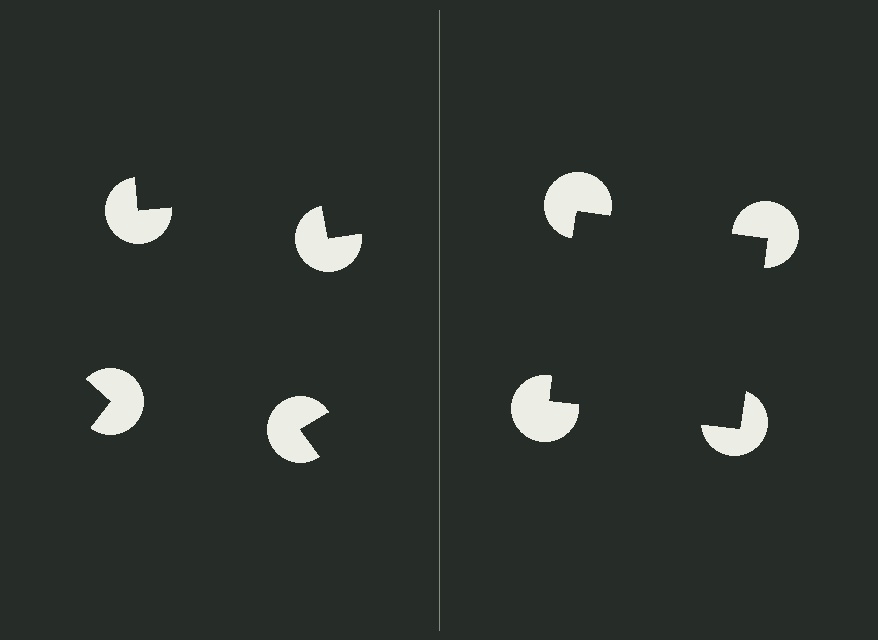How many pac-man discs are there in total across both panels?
8 — 4 on each side.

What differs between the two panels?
The pac-man discs are positioned identically on both sides; only the wedge orientations differ. On the right they align to a square; on the left they are misaligned.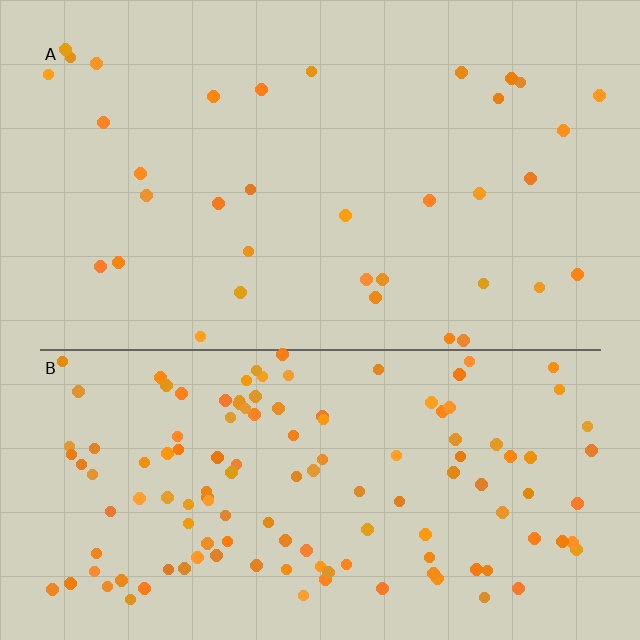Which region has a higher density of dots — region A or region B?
B (the bottom).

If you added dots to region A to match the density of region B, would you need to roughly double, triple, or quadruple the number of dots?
Approximately quadruple.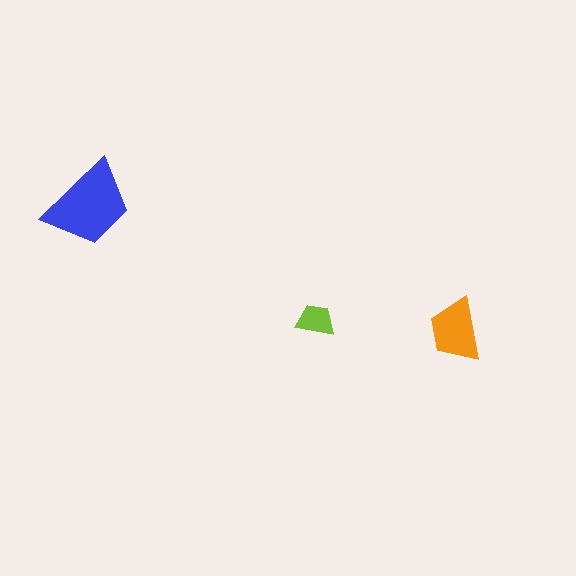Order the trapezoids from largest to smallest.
the blue one, the orange one, the lime one.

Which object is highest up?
The blue trapezoid is topmost.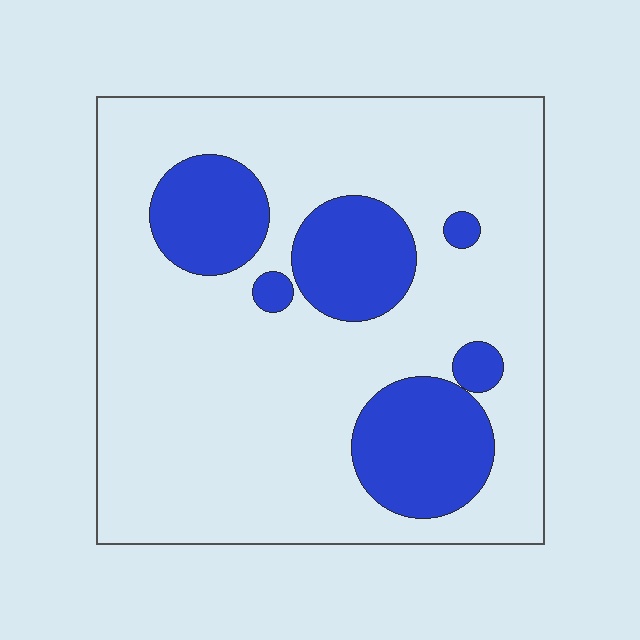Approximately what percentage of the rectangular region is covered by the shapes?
Approximately 20%.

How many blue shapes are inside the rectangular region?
6.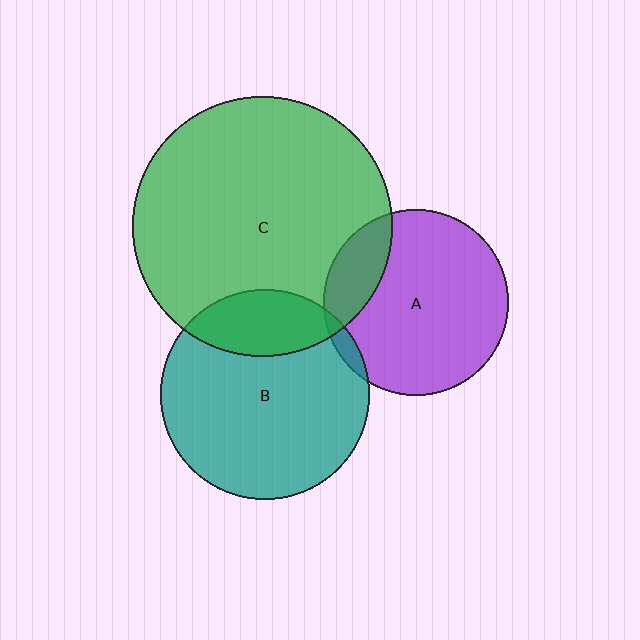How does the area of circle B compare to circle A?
Approximately 1.3 times.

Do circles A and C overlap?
Yes.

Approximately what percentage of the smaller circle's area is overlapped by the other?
Approximately 20%.